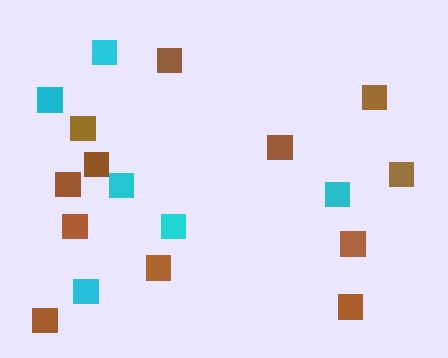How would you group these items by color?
There are 2 groups: one group of cyan squares (6) and one group of brown squares (12).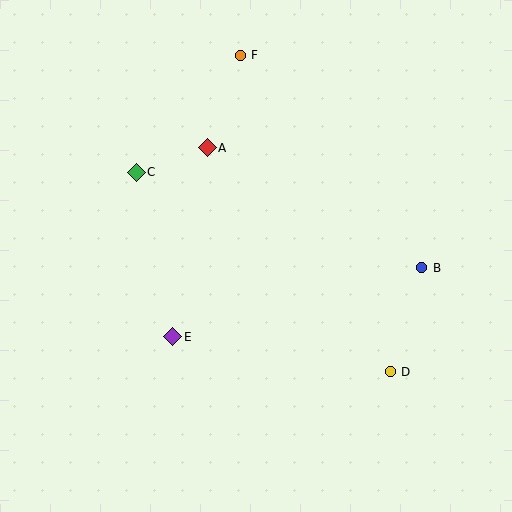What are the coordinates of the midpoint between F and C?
The midpoint between F and C is at (188, 114).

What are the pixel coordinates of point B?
Point B is at (422, 268).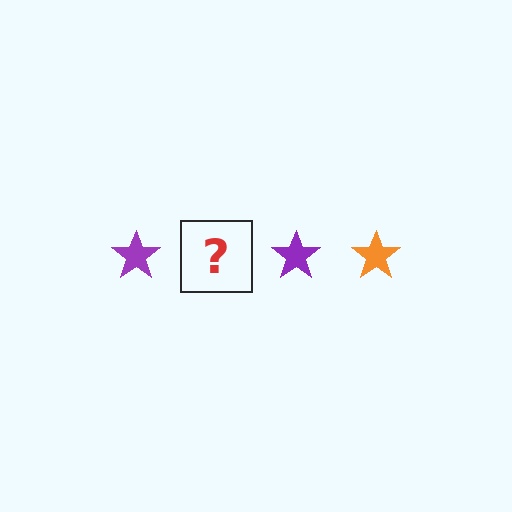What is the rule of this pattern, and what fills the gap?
The rule is that the pattern cycles through purple, orange stars. The gap should be filled with an orange star.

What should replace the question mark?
The question mark should be replaced with an orange star.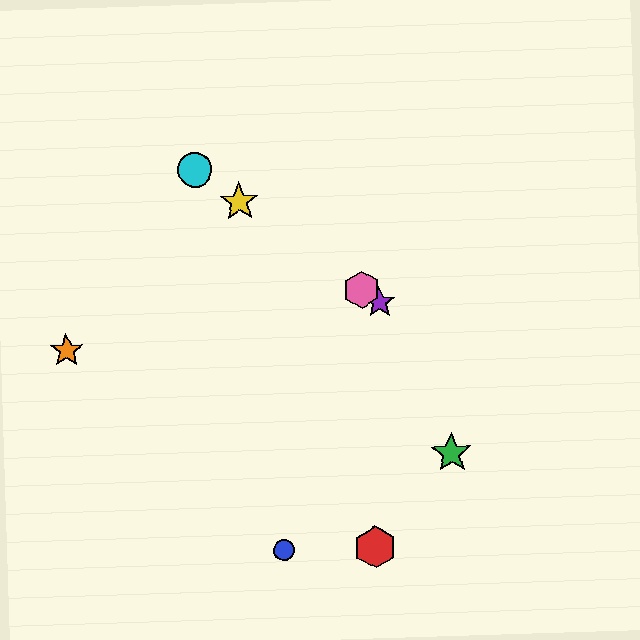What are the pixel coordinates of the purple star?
The purple star is at (379, 302).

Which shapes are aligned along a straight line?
The yellow star, the purple star, the cyan circle, the pink hexagon are aligned along a straight line.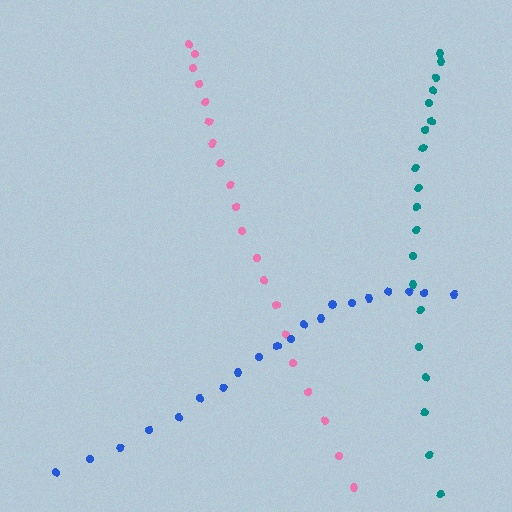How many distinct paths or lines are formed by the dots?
There are 3 distinct paths.